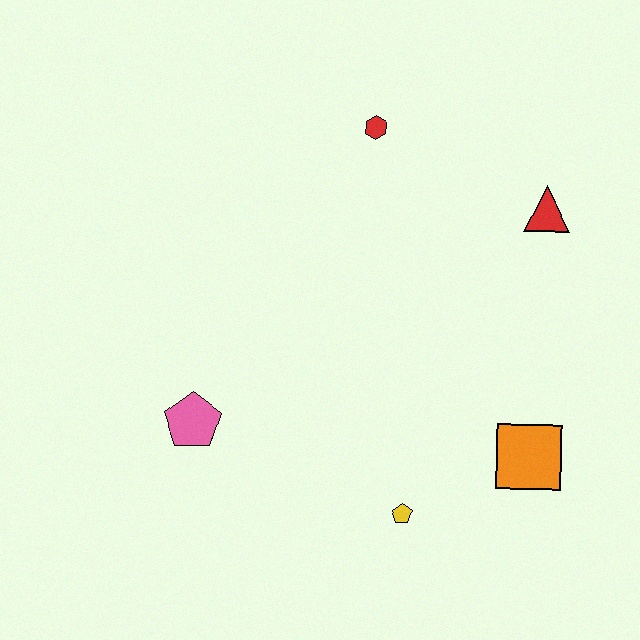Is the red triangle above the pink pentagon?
Yes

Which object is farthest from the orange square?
The red hexagon is farthest from the orange square.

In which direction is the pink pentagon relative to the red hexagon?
The pink pentagon is below the red hexagon.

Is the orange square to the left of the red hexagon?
No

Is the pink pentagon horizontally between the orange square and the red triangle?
No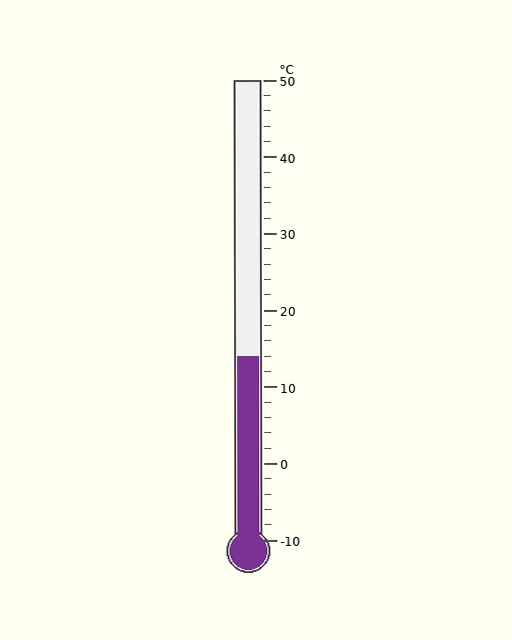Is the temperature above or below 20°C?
The temperature is below 20°C.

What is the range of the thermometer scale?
The thermometer scale ranges from -10°C to 50°C.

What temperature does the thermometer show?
The thermometer shows approximately 14°C.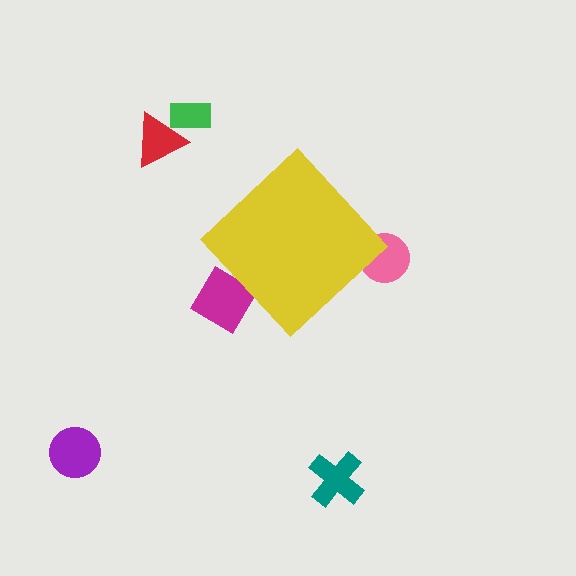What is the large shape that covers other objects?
A yellow diamond.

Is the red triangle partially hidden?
No, the red triangle is fully visible.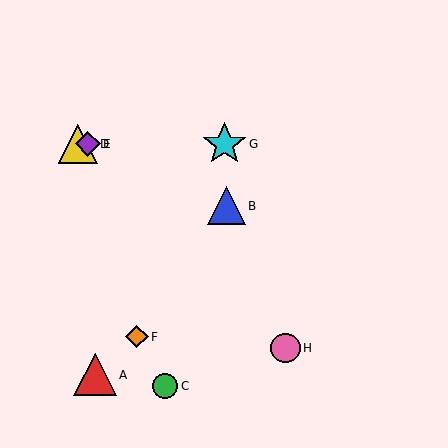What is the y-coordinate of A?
Object A is at y≈375.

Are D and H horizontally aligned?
No, D is at y≈144 and H is at y≈348.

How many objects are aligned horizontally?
3 objects (D, E, G) are aligned horizontally.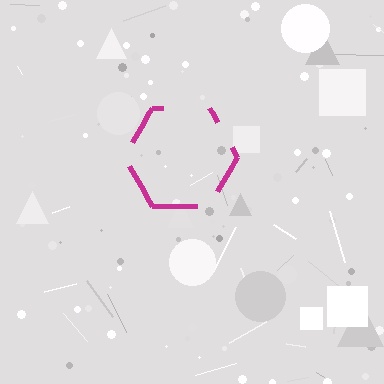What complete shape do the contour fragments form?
The contour fragments form a hexagon.